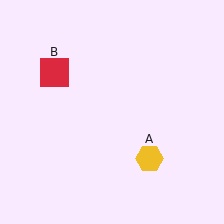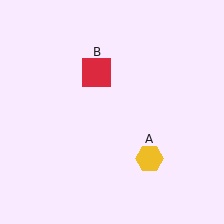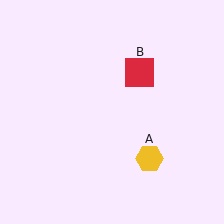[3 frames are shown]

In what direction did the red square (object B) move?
The red square (object B) moved right.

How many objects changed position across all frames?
1 object changed position: red square (object B).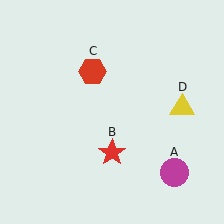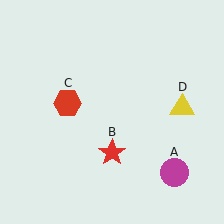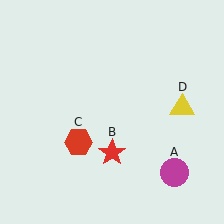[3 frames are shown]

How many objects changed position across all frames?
1 object changed position: red hexagon (object C).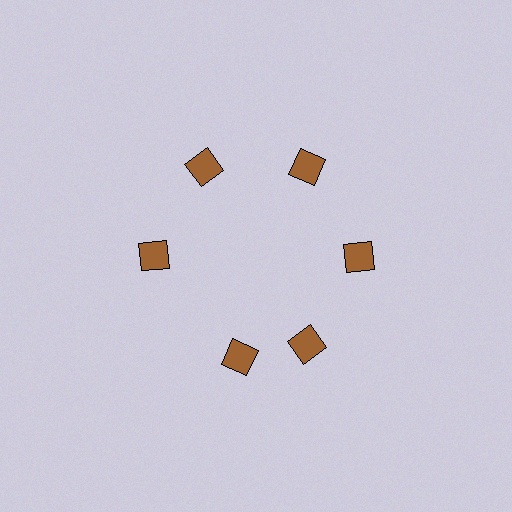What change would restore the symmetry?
The symmetry would be restored by rotating it back into even spacing with its neighbors so that all 6 squares sit at equal angles and equal distance from the center.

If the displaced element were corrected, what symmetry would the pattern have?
It would have 6-fold rotational symmetry — the pattern would map onto itself every 60 degrees.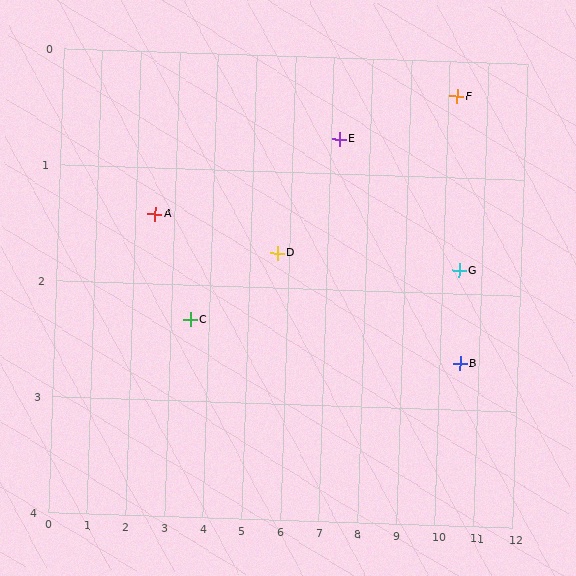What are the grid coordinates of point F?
Point F is at approximately (10.2, 0.3).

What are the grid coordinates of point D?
Point D is at approximately (5.7, 1.7).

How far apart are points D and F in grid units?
Points D and F are about 4.7 grid units apart.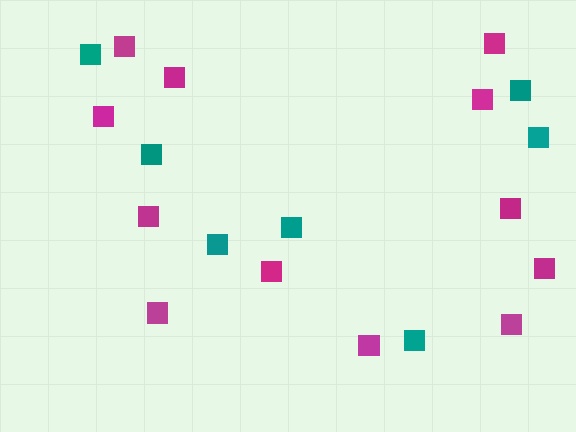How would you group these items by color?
There are 2 groups: one group of magenta squares (12) and one group of teal squares (7).